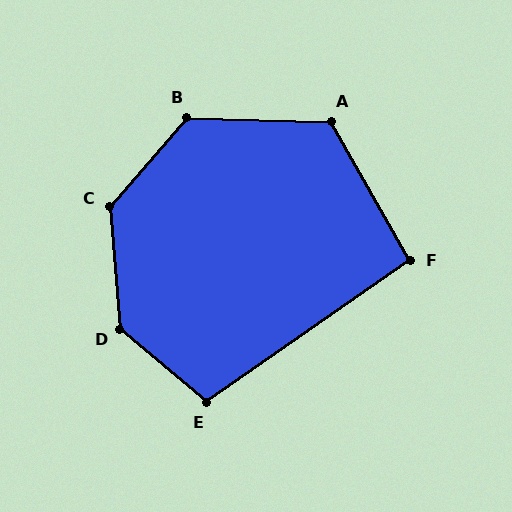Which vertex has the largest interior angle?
D, at approximately 135 degrees.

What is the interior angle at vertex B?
Approximately 130 degrees (obtuse).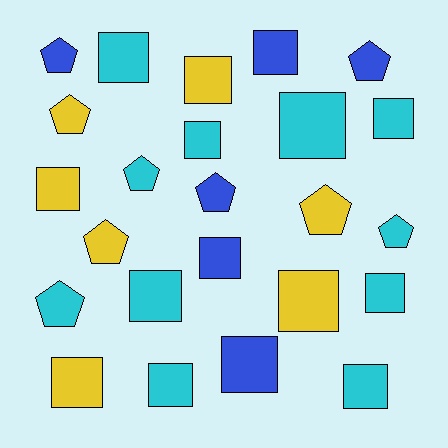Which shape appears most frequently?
Square, with 15 objects.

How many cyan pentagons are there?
There are 3 cyan pentagons.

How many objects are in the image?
There are 24 objects.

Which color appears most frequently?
Cyan, with 11 objects.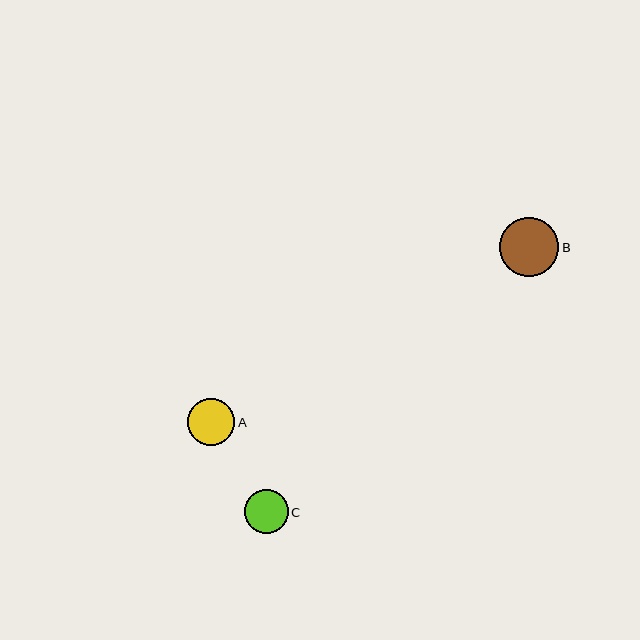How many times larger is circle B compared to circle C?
Circle B is approximately 1.4 times the size of circle C.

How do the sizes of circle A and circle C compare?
Circle A and circle C are approximately the same size.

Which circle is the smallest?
Circle C is the smallest with a size of approximately 43 pixels.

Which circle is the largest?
Circle B is the largest with a size of approximately 59 pixels.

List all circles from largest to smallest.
From largest to smallest: B, A, C.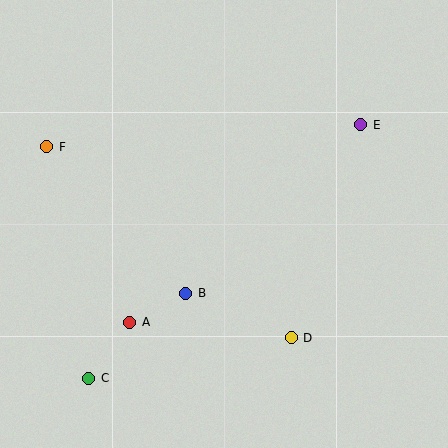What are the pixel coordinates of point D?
Point D is at (291, 338).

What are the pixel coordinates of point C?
Point C is at (89, 378).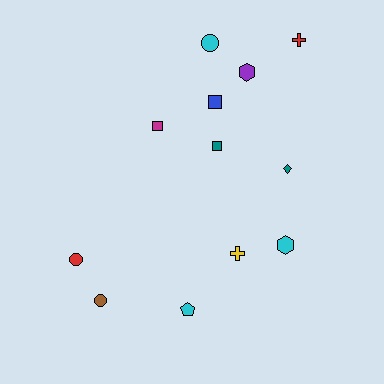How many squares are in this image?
There are 3 squares.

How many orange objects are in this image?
There are no orange objects.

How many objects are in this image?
There are 12 objects.